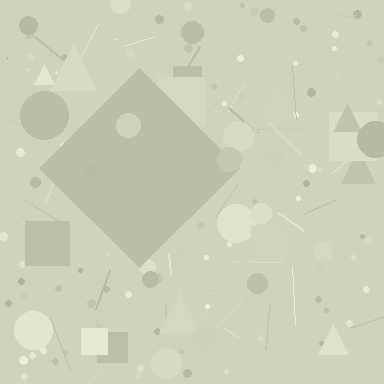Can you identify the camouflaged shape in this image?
The camouflaged shape is a diamond.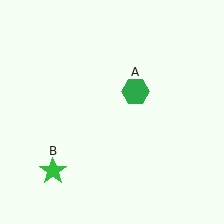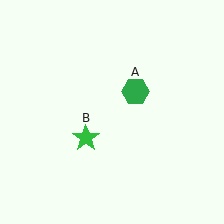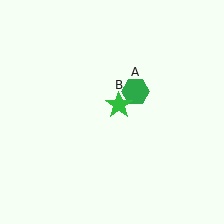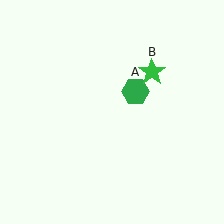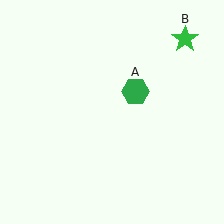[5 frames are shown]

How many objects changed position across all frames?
1 object changed position: green star (object B).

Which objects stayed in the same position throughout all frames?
Green hexagon (object A) remained stationary.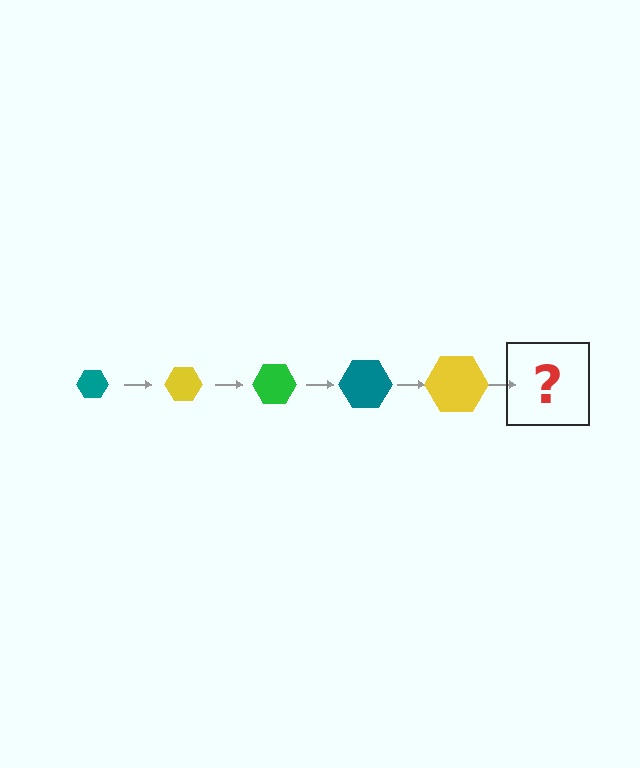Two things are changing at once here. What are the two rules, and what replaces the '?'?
The two rules are that the hexagon grows larger each step and the color cycles through teal, yellow, and green. The '?' should be a green hexagon, larger than the previous one.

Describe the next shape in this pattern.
It should be a green hexagon, larger than the previous one.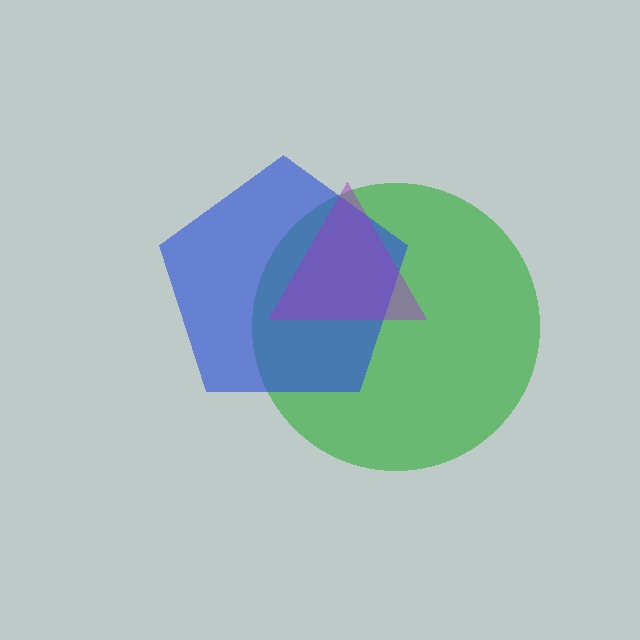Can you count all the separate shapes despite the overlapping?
Yes, there are 3 separate shapes.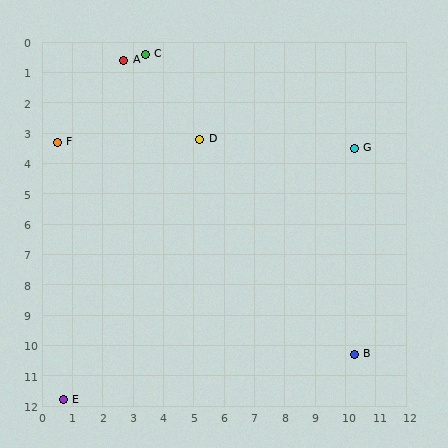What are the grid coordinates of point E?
Point E is at approximately (0.7, 11.8).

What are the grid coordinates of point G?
Point G is at approximately (10.3, 3.5).